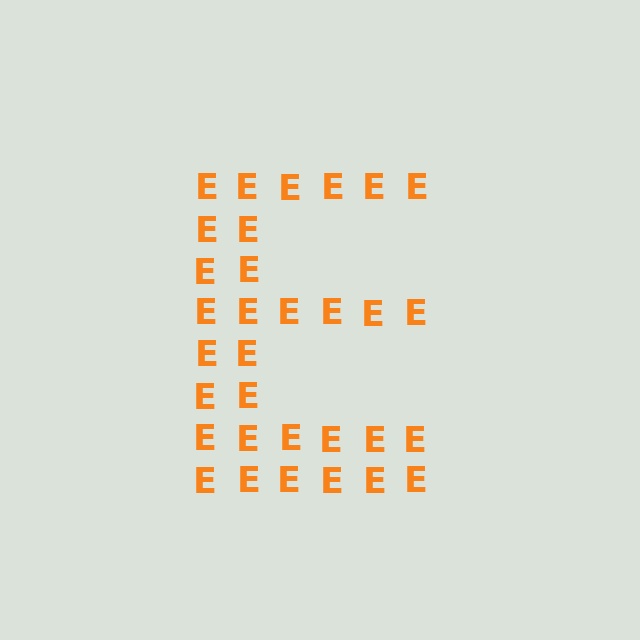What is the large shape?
The large shape is the letter E.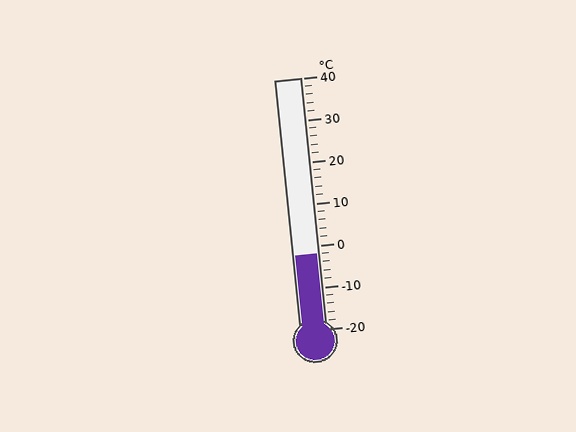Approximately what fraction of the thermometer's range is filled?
The thermometer is filled to approximately 30% of its range.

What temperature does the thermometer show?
The thermometer shows approximately -2°C.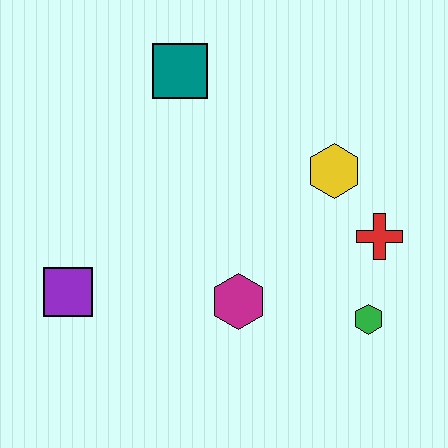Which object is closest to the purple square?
The magenta hexagon is closest to the purple square.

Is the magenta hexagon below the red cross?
Yes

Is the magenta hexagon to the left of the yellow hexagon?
Yes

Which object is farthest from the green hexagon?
The teal square is farthest from the green hexagon.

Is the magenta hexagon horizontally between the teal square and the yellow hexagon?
Yes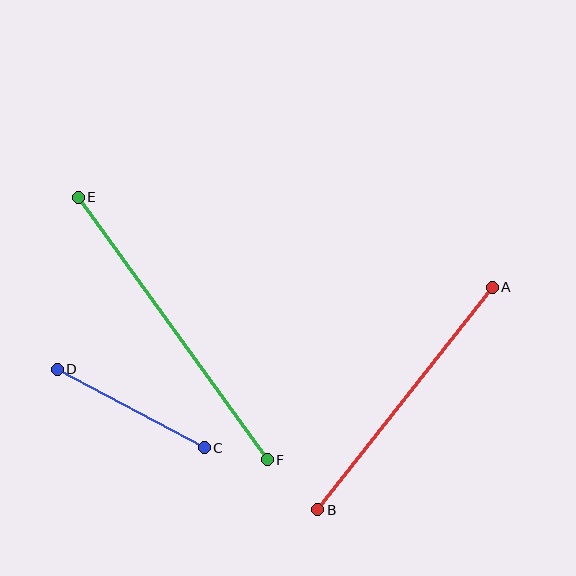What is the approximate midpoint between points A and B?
The midpoint is at approximately (405, 399) pixels.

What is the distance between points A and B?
The distance is approximately 283 pixels.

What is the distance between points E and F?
The distance is approximately 324 pixels.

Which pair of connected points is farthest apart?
Points E and F are farthest apart.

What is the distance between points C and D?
The distance is approximately 166 pixels.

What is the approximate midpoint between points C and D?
The midpoint is at approximately (131, 409) pixels.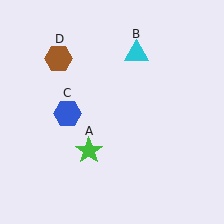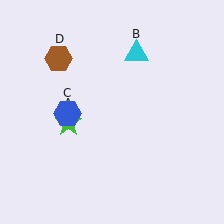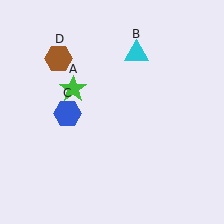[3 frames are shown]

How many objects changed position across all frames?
1 object changed position: green star (object A).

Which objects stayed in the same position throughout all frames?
Cyan triangle (object B) and blue hexagon (object C) and brown hexagon (object D) remained stationary.